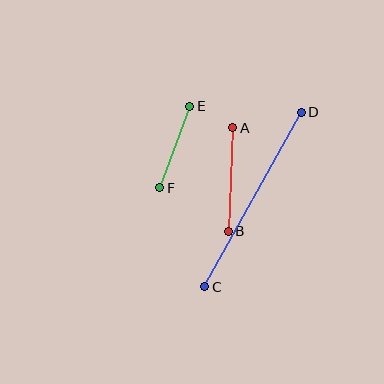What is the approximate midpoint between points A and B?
The midpoint is at approximately (230, 180) pixels.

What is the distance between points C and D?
The distance is approximately 199 pixels.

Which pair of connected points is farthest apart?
Points C and D are farthest apart.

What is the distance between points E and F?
The distance is approximately 87 pixels.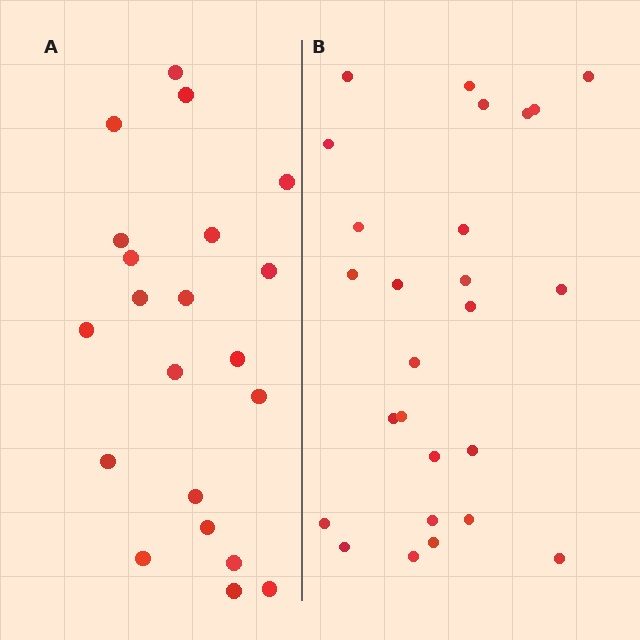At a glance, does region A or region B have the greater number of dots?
Region B (the right region) has more dots.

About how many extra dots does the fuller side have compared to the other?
Region B has about 5 more dots than region A.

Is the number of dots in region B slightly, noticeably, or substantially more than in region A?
Region B has only slightly more — the two regions are fairly close. The ratio is roughly 1.2 to 1.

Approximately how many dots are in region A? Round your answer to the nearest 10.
About 20 dots. (The exact count is 21, which rounds to 20.)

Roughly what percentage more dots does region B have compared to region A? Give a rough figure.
About 25% more.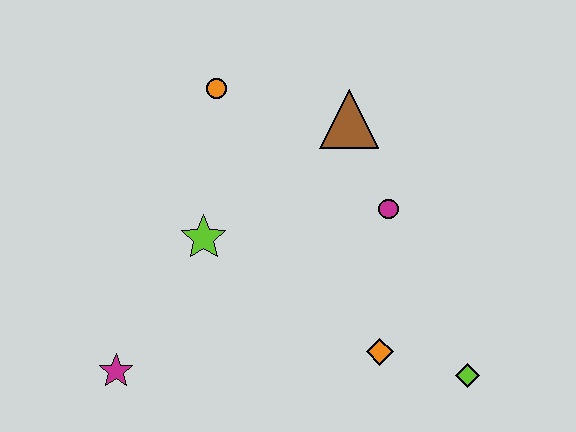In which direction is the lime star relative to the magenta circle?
The lime star is to the left of the magenta circle.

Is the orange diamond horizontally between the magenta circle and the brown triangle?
Yes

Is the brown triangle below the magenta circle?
No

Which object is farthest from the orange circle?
The lime diamond is farthest from the orange circle.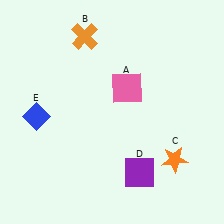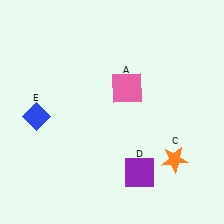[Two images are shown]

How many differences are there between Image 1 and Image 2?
There is 1 difference between the two images.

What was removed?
The orange cross (B) was removed in Image 2.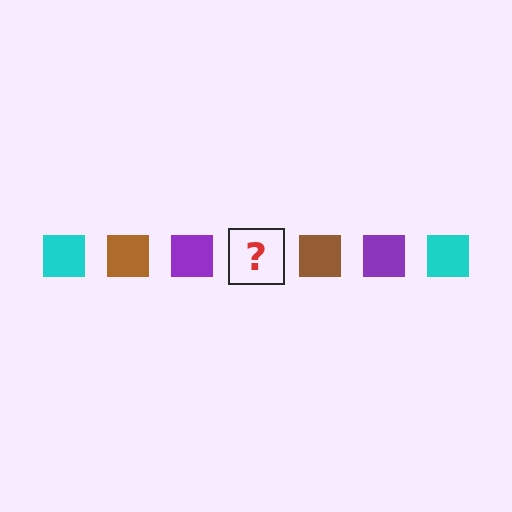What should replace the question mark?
The question mark should be replaced with a cyan square.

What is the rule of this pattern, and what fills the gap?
The rule is that the pattern cycles through cyan, brown, purple squares. The gap should be filled with a cyan square.